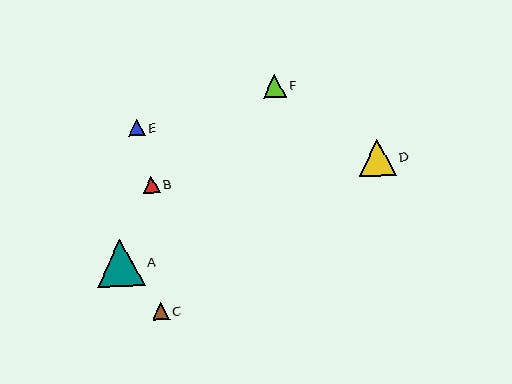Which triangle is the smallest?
Triangle E is the smallest with a size of approximately 17 pixels.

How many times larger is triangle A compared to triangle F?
Triangle A is approximately 2.1 times the size of triangle F.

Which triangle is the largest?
Triangle A is the largest with a size of approximately 47 pixels.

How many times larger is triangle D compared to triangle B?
Triangle D is approximately 2.1 times the size of triangle B.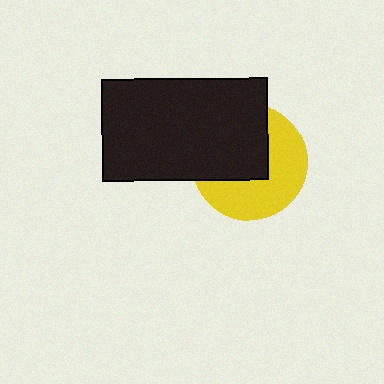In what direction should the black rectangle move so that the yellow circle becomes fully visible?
The black rectangle should move toward the upper-left. That is the shortest direction to clear the overlap and leave the yellow circle fully visible.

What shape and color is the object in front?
The object in front is a black rectangle.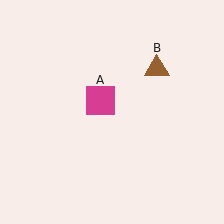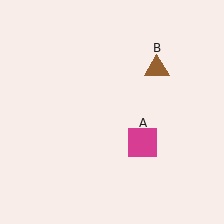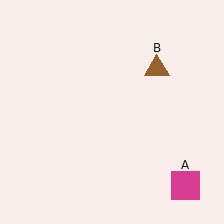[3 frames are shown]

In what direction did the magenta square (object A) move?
The magenta square (object A) moved down and to the right.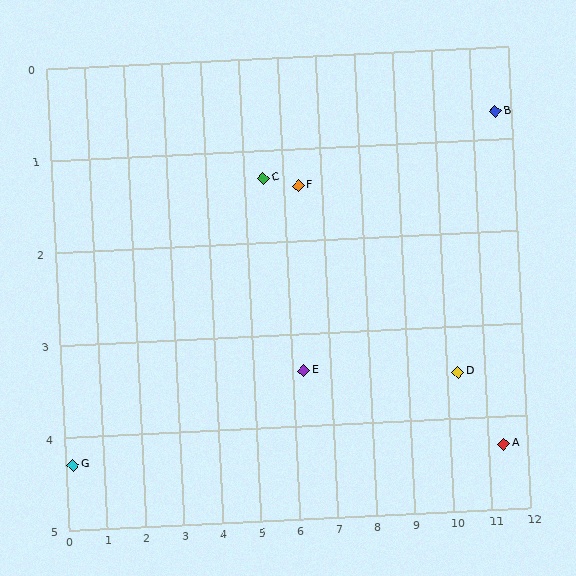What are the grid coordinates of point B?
Point B is at approximately (11.6, 0.7).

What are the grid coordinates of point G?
Point G is at approximately (0.2, 4.3).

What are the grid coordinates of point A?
Point A is at approximately (11.4, 4.3).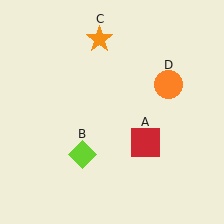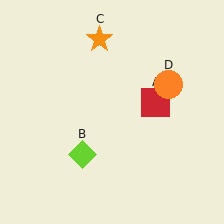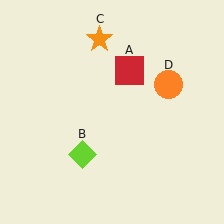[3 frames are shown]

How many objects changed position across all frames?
1 object changed position: red square (object A).